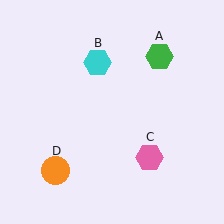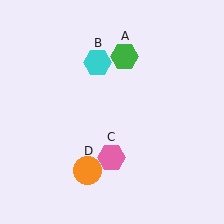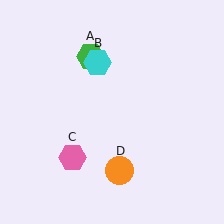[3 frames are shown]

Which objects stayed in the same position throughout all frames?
Cyan hexagon (object B) remained stationary.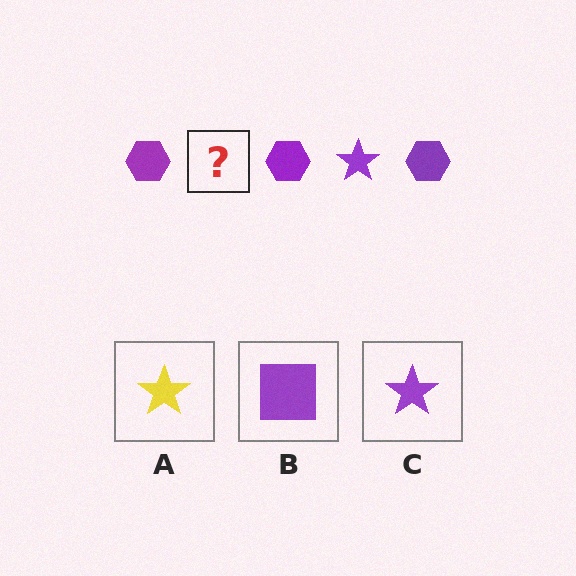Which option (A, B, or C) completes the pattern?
C.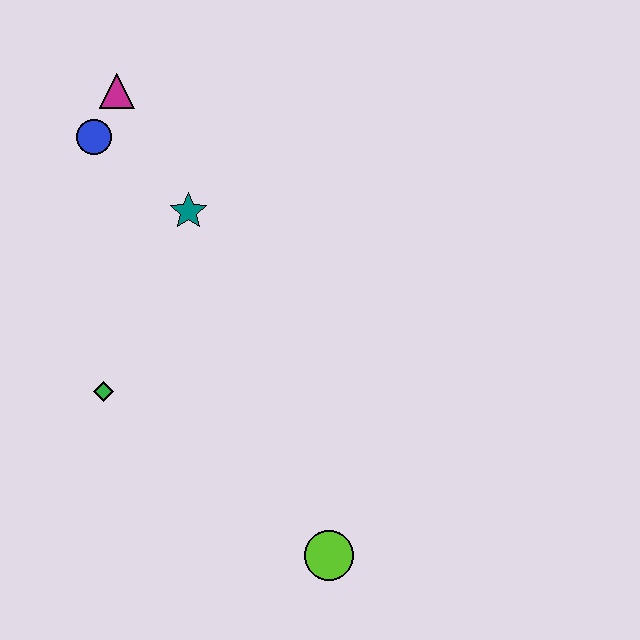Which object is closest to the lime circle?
The green diamond is closest to the lime circle.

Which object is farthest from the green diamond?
The magenta triangle is farthest from the green diamond.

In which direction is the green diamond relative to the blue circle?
The green diamond is below the blue circle.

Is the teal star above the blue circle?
No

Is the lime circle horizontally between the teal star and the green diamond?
No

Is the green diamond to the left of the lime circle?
Yes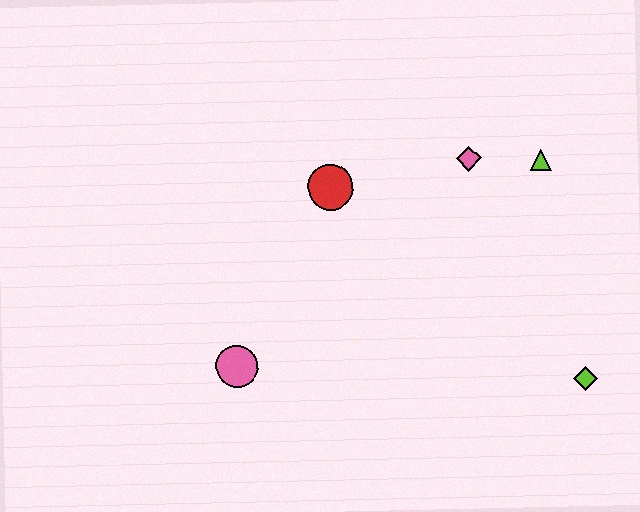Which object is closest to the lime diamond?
The lime triangle is closest to the lime diamond.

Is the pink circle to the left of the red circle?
Yes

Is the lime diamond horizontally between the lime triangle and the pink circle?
No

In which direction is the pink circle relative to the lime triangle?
The pink circle is to the left of the lime triangle.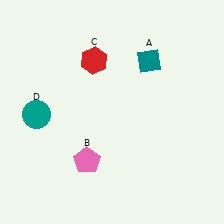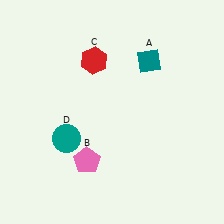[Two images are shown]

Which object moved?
The teal circle (D) moved right.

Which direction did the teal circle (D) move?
The teal circle (D) moved right.